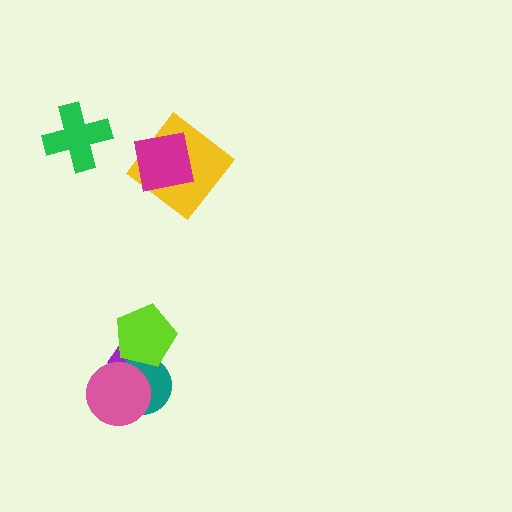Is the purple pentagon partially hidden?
Yes, it is partially covered by another shape.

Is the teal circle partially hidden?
Yes, it is partially covered by another shape.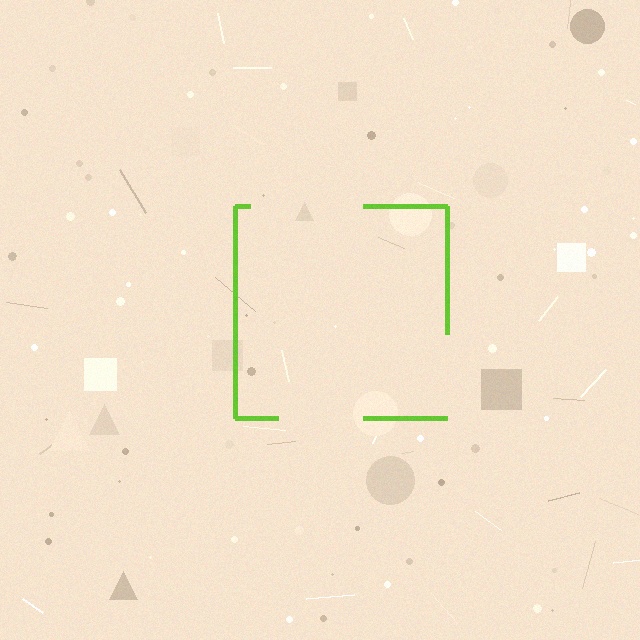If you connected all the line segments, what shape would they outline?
They would outline a square.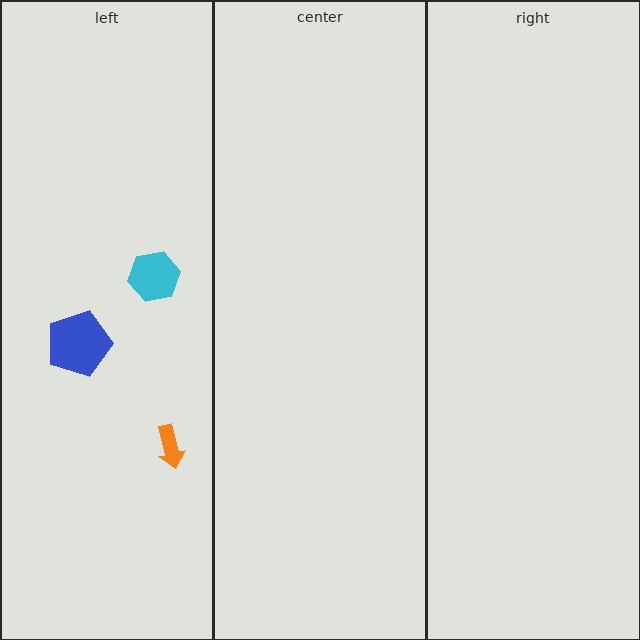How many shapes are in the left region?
3.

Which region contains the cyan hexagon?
The left region.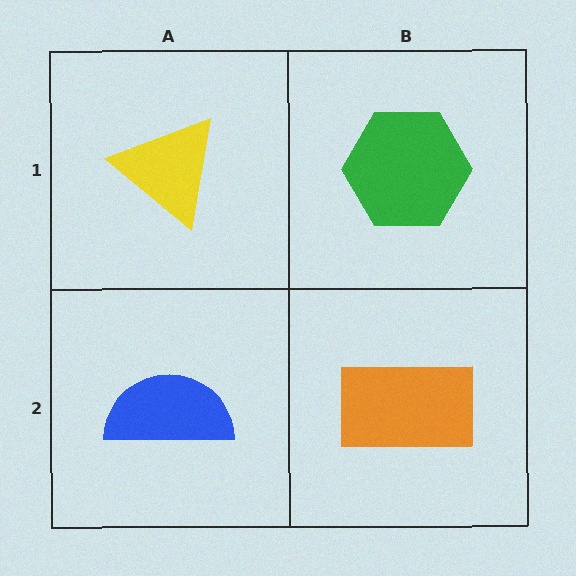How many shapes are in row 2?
2 shapes.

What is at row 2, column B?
An orange rectangle.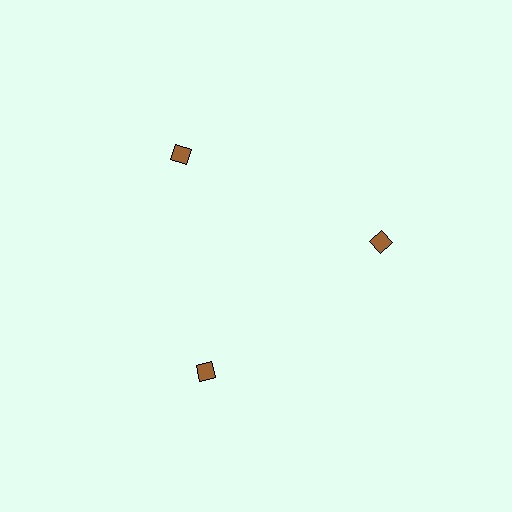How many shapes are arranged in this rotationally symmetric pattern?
There are 3 shapes, arranged in 3 groups of 1.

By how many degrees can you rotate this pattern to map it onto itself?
The pattern maps onto itself every 120 degrees of rotation.